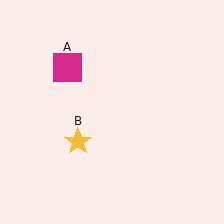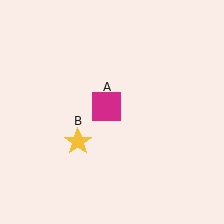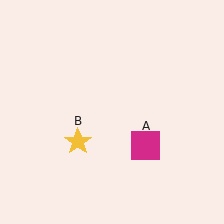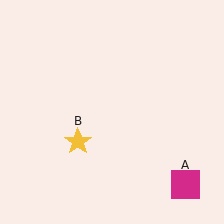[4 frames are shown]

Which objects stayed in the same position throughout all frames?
Yellow star (object B) remained stationary.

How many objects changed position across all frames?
1 object changed position: magenta square (object A).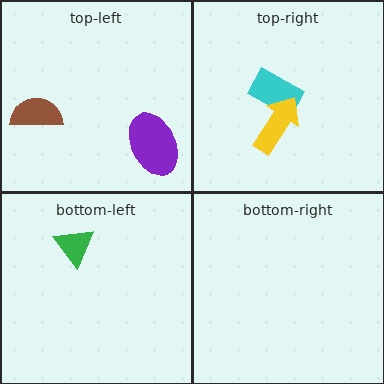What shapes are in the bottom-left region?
The green triangle.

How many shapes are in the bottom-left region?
1.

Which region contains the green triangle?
The bottom-left region.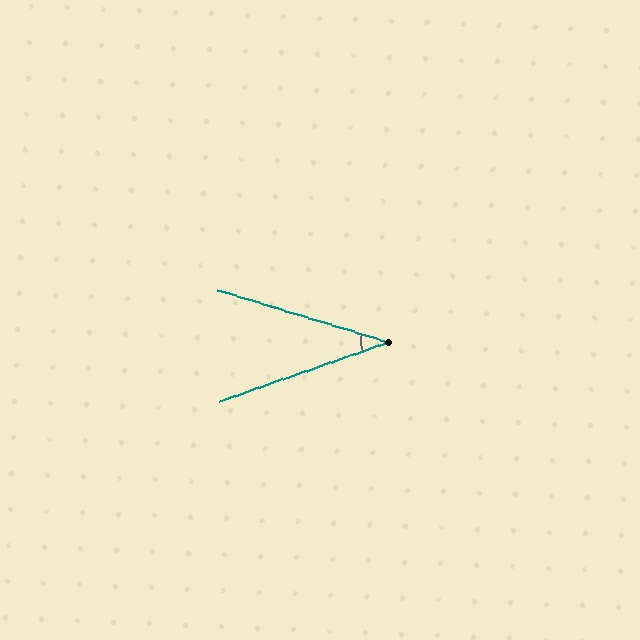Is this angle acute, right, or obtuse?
It is acute.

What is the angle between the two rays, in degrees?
Approximately 36 degrees.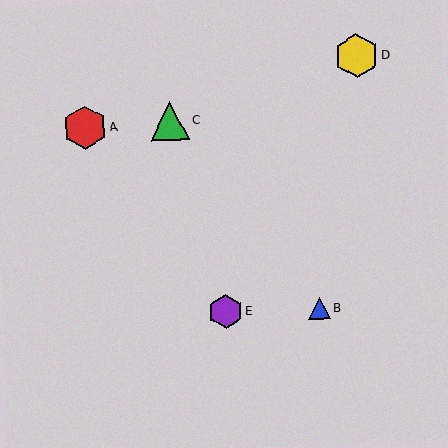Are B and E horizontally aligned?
Yes, both are at y≈308.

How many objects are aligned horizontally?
2 objects (B, E) are aligned horizontally.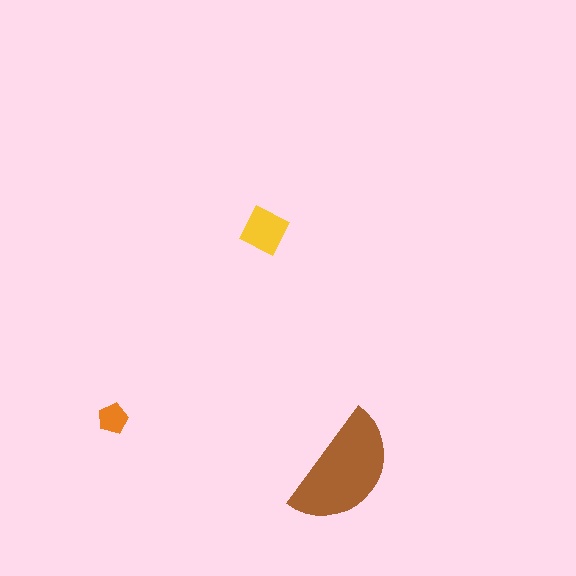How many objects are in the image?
There are 3 objects in the image.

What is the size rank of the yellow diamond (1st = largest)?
2nd.